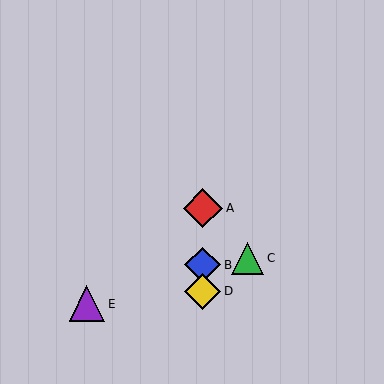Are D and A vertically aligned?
Yes, both are at x≈203.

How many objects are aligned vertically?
3 objects (A, B, D) are aligned vertically.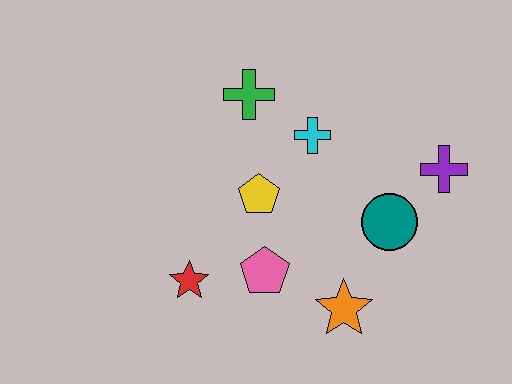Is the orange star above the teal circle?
No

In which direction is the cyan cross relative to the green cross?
The cyan cross is to the right of the green cross.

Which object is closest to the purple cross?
The teal circle is closest to the purple cross.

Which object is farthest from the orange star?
The green cross is farthest from the orange star.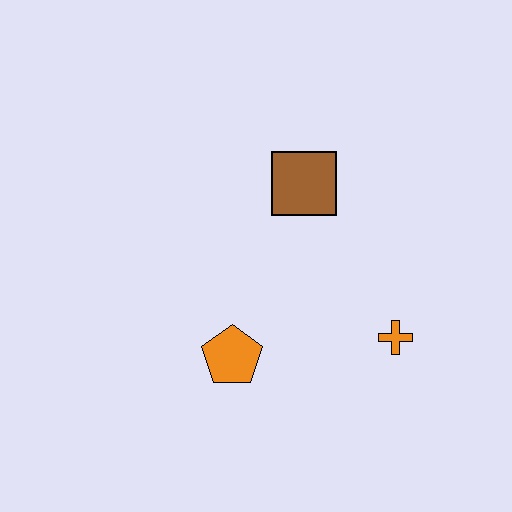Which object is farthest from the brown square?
The orange pentagon is farthest from the brown square.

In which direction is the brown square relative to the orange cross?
The brown square is above the orange cross.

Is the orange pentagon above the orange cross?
No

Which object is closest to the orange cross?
The orange pentagon is closest to the orange cross.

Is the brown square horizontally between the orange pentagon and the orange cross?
Yes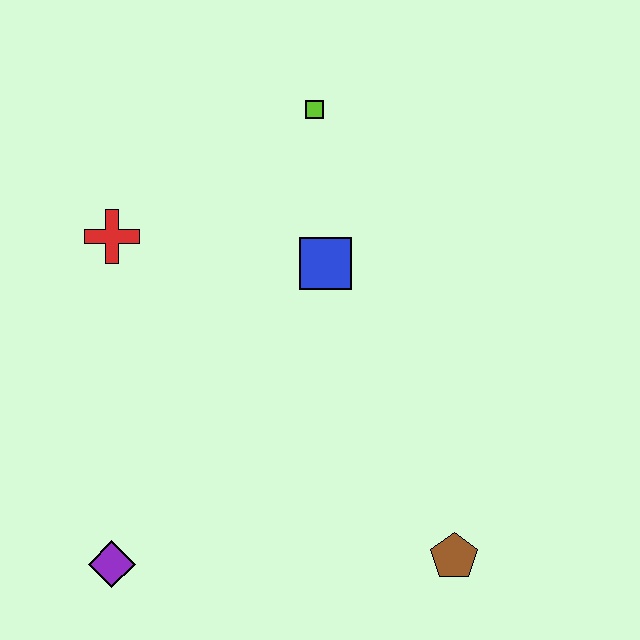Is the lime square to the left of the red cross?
No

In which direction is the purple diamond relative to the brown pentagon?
The purple diamond is to the left of the brown pentagon.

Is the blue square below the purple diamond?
No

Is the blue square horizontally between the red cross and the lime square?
No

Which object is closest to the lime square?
The blue square is closest to the lime square.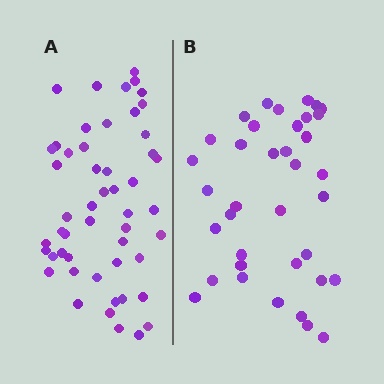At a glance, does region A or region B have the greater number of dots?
Region A (the left region) has more dots.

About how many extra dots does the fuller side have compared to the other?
Region A has approximately 15 more dots than region B.